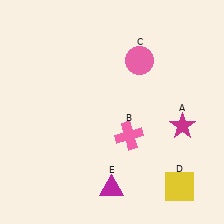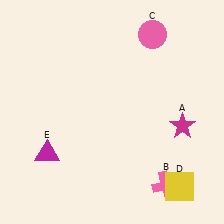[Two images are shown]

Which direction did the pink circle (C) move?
The pink circle (C) moved up.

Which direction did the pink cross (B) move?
The pink cross (B) moved down.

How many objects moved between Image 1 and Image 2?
3 objects moved between the two images.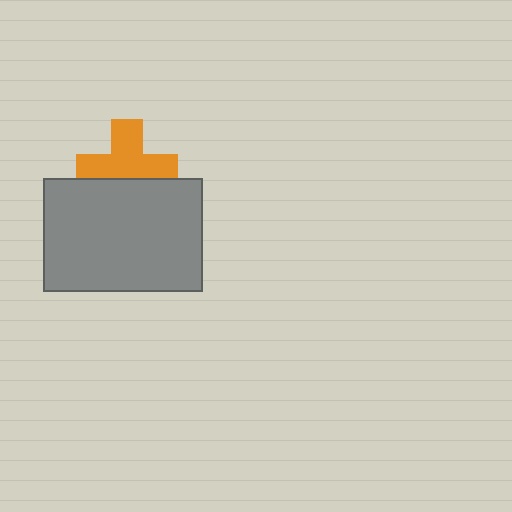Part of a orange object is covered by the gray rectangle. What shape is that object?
It is a cross.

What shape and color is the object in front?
The object in front is a gray rectangle.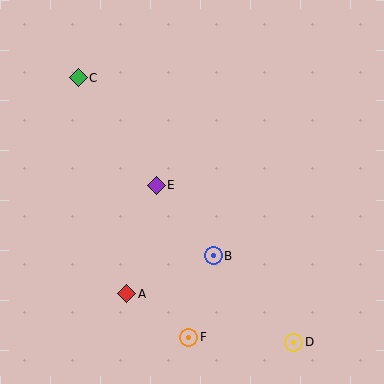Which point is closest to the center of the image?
Point E at (156, 185) is closest to the center.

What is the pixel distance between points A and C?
The distance between A and C is 221 pixels.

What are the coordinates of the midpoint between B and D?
The midpoint between B and D is at (253, 299).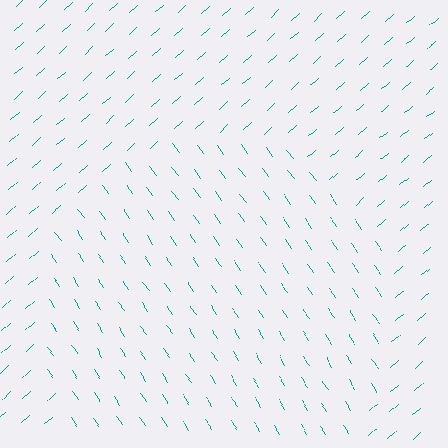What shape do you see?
I see a circle.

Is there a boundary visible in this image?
Yes, there is a texture boundary formed by a change in line orientation.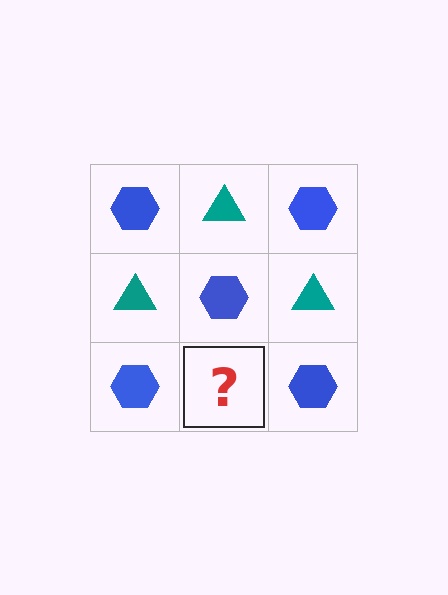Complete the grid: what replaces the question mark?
The question mark should be replaced with a teal triangle.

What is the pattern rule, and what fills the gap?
The rule is that it alternates blue hexagon and teal triangle in a checkerboard pattern. The gap should be filled with a teal triangle.